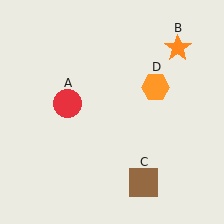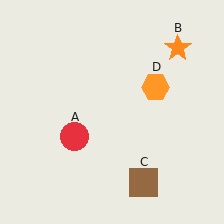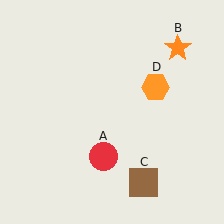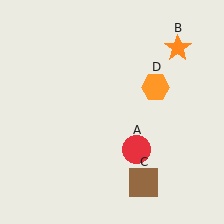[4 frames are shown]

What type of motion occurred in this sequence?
The red circle (object A) rotated counterclockwise around the center of the scene.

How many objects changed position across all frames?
1 object changed position: red circle (object A).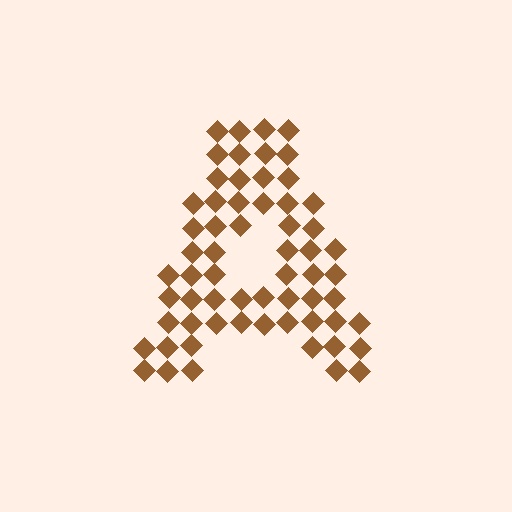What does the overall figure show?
The overall figure shows the letter A.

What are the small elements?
The small elements are diamonds.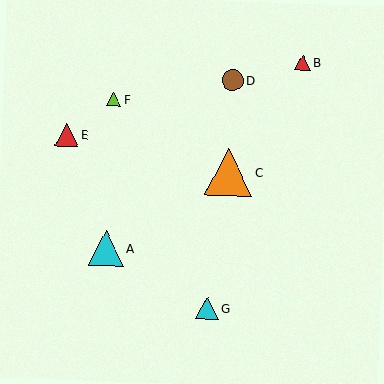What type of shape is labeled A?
Shape A is a cyan triangle.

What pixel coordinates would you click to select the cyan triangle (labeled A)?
Click at (106, 248) to select the cyan triangle A.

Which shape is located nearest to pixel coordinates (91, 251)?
The cyan triangle (labeled A) at (106, 248) is nearest to that location.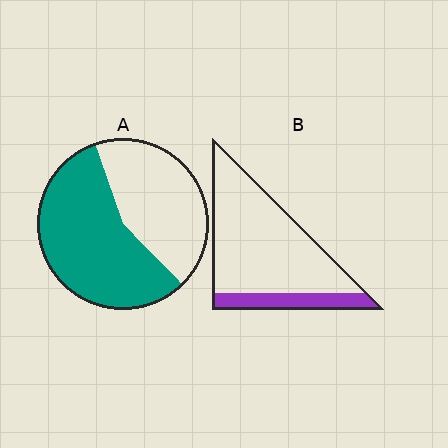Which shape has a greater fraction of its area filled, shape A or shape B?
Shape A.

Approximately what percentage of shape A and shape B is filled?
A is approximately 55% and B is approximately 20%.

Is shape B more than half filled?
No.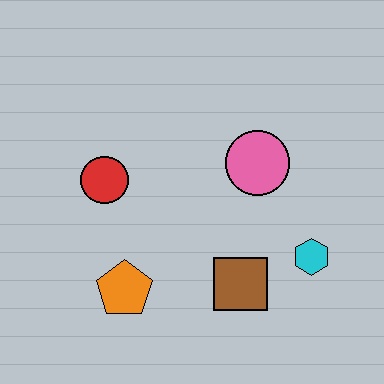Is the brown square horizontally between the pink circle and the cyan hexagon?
No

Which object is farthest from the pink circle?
The orange pentagon is farthest from the pink circle.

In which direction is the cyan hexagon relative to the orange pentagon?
The cyan hexagon is to the right of the orange pentagon.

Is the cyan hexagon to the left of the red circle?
No